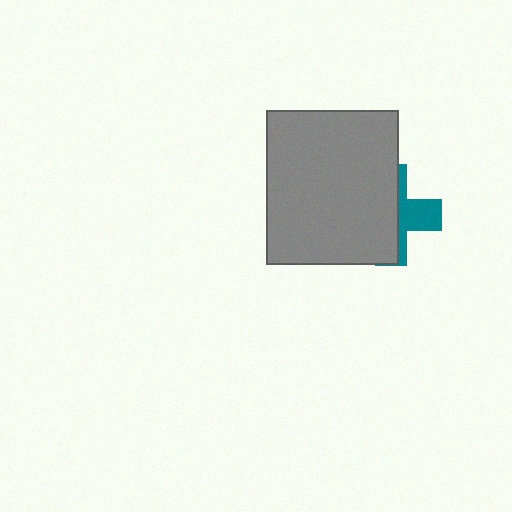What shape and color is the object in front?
The object in front is a gray rectangle.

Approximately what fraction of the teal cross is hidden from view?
Roughly 65% of the teal cross is hidden behind the gray rectangle.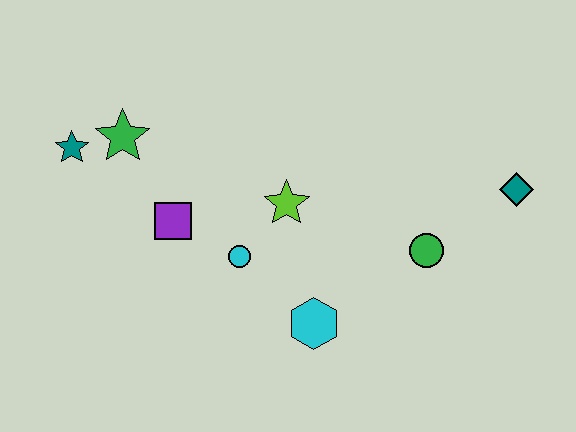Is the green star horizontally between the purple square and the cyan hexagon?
No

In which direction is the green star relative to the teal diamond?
The green star is to the left of the teal diamond.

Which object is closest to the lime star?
The cyan circle is closest to the lime star.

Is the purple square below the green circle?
No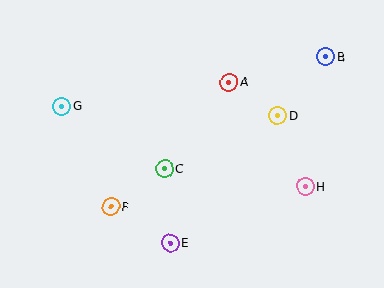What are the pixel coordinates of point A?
Point A is at (229, 82).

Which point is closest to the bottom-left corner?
Point F is closest to the bottom-left corner.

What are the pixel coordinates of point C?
Point C is at (165, 169).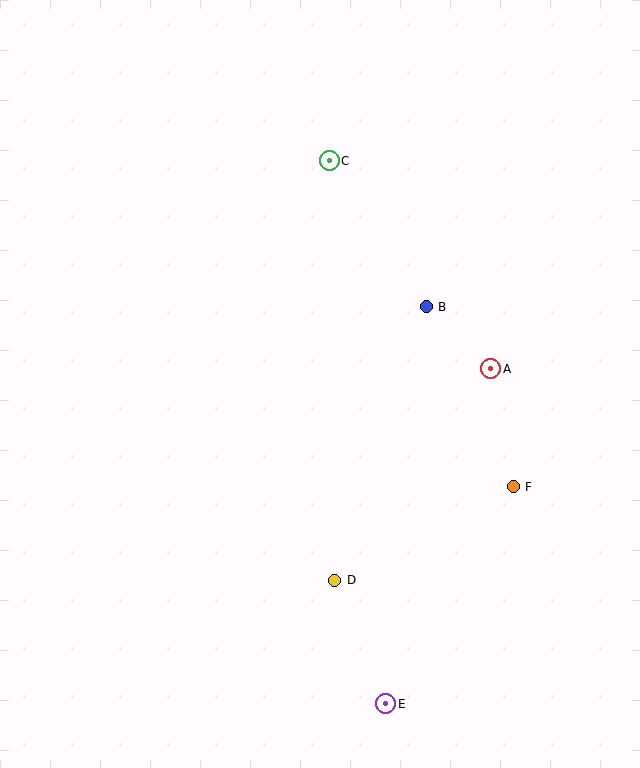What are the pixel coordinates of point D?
Point D is at (335, 580).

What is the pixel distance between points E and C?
The distance between E and C is 546 pixels.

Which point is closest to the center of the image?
Point B at (426, 307) is closest to the center.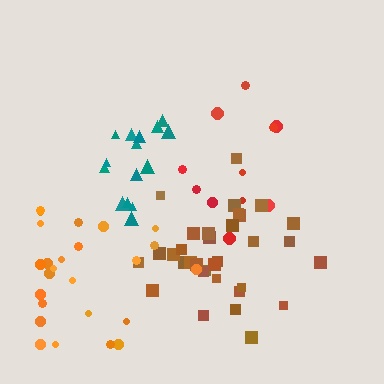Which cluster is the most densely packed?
Teal.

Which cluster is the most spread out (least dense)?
Red.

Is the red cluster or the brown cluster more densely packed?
Brown.